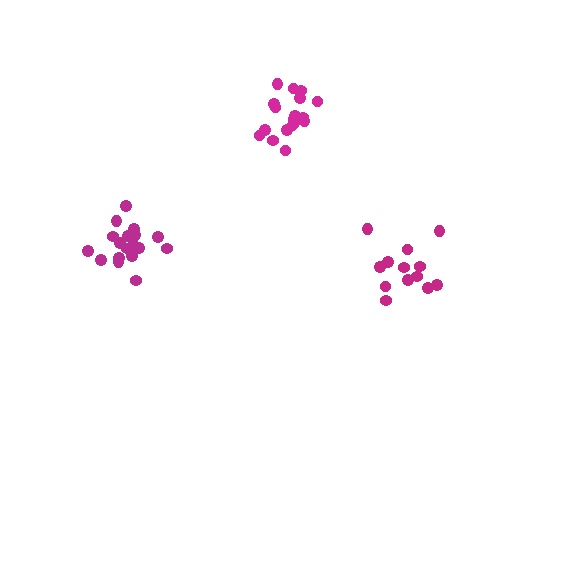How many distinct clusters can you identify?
There are 3 distinct clusters.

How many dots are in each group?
Group 1: 18 dots, Group 2: 18 dots, Group 3: 13 dots (49 total).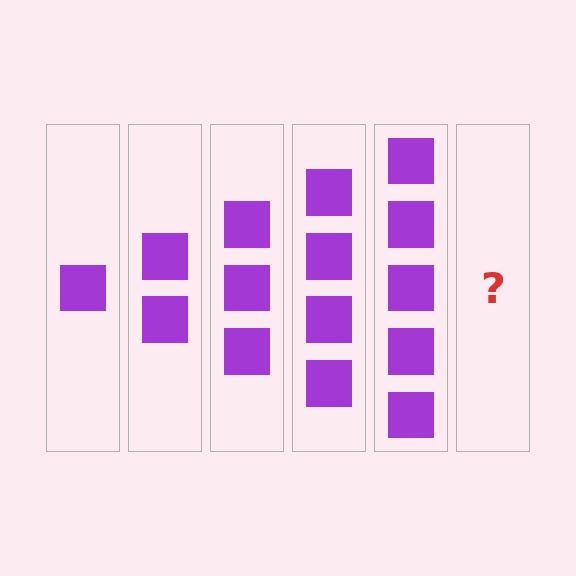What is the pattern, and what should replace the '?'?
The pattern is that each step adds one more square. The '?' should be 6 squares.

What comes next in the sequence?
The next element should be 6 squares.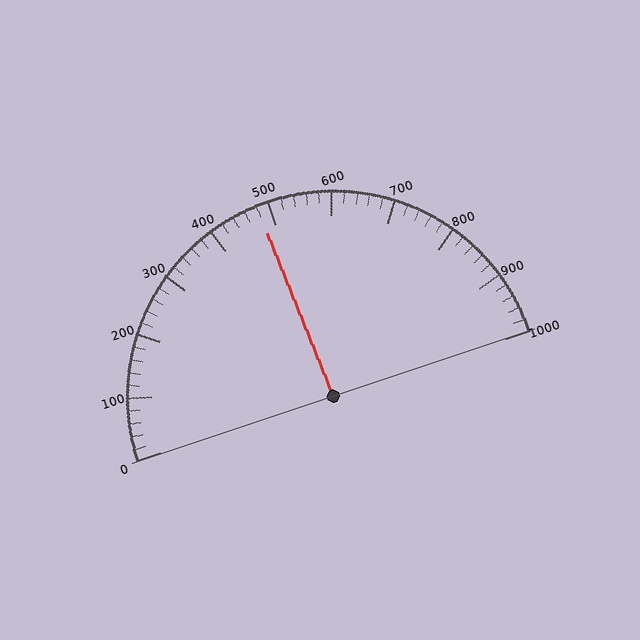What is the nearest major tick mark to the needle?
The nearest major tick mark is 500.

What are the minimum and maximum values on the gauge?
The gauge ranges from 0 to 1000.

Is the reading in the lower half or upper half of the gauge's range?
The reading is in the lower half of the range (0 to 1000).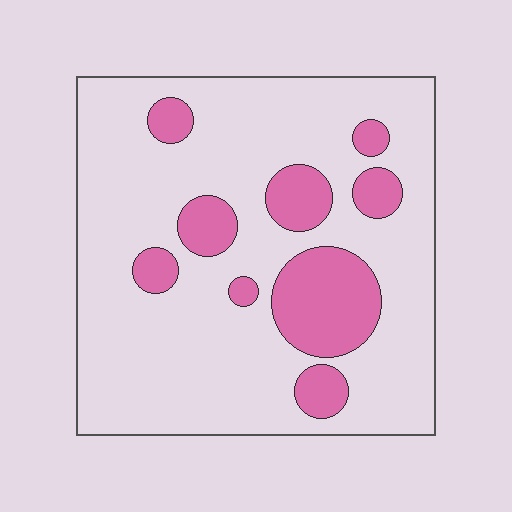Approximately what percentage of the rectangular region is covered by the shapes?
Approximately 20%.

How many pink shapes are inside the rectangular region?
9.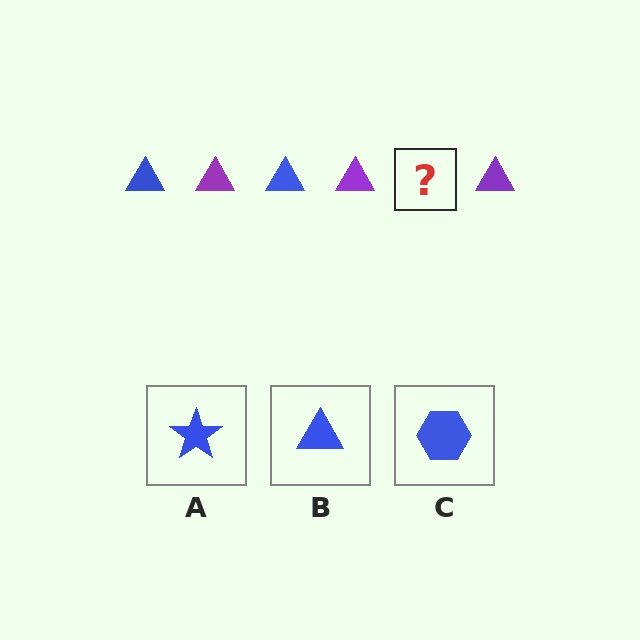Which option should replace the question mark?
Option B.